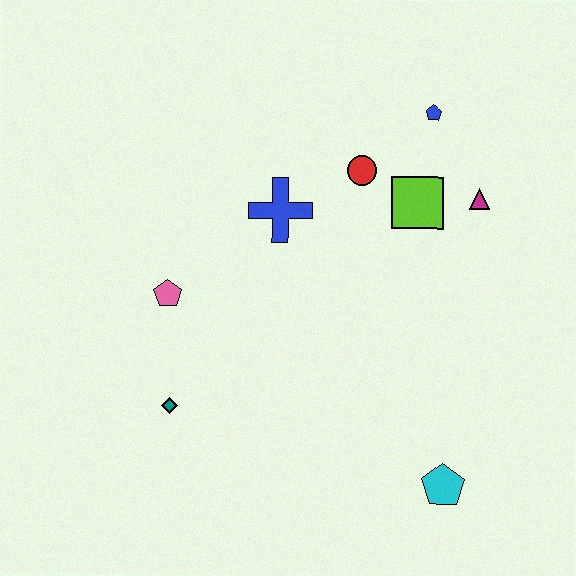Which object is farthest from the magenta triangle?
The teal diamond is farthest from the magenta triangle.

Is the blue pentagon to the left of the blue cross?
No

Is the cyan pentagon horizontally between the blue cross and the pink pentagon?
No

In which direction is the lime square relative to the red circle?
The lime square is to the right of the red circle.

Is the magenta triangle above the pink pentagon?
Yes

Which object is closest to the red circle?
The lime square is closest to the red circle.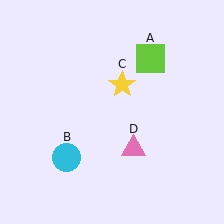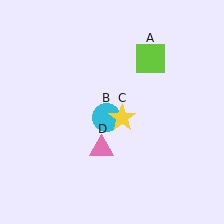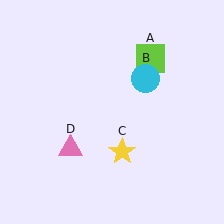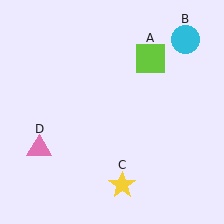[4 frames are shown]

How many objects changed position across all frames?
3 objects changed position: cyan circle (object B), yellow star (object C), pink triangle (object D).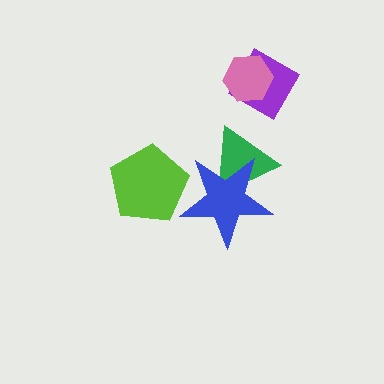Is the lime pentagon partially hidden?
Yes, it is partially covered by another shape.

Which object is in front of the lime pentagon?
The blue star is in front of the lime pentagon.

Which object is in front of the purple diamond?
The pink hexagon is in front of the purple diamond.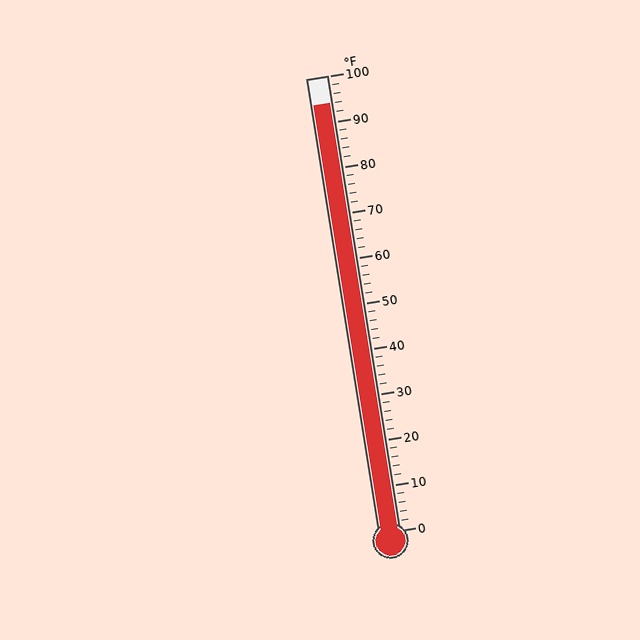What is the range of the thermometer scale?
The thermometer scale ranges from 0°F to 100°F.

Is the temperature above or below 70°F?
The temperature is above 70°F.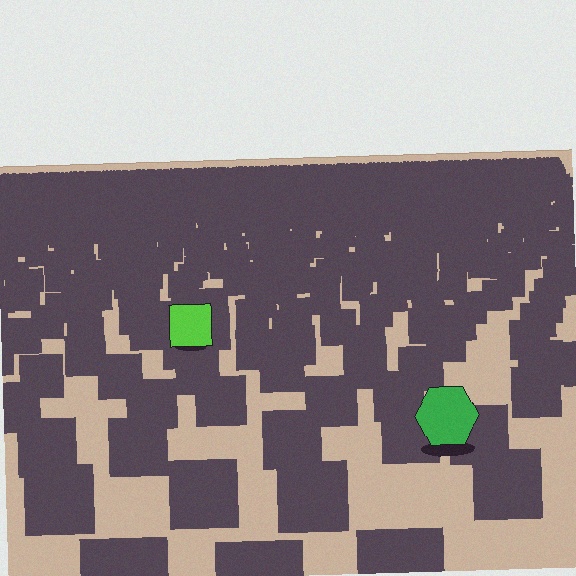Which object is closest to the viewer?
The green hexagon is closest. The texture marks near it are larger and more spread out.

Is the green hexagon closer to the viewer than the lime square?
Yes. The green hexagon is closer — you can tell from the texture gradient: the ground texture is coarser near it.